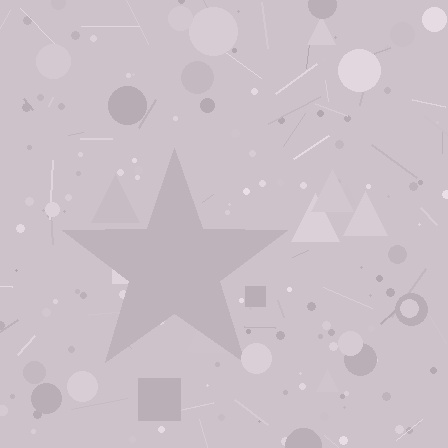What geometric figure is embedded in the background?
A star is embedded in the background.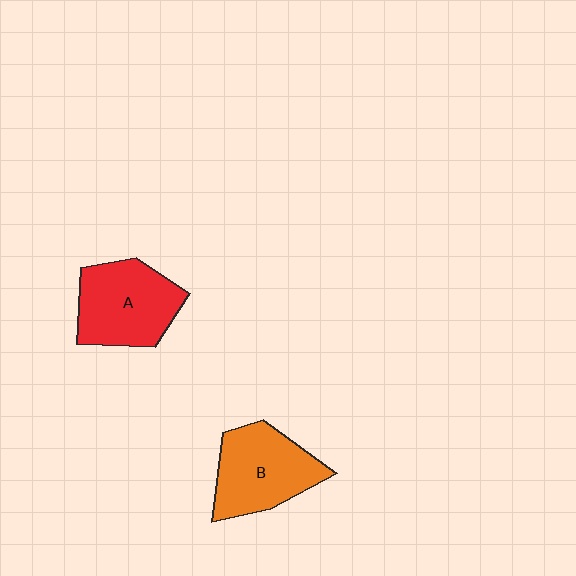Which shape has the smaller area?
Shape B (orange).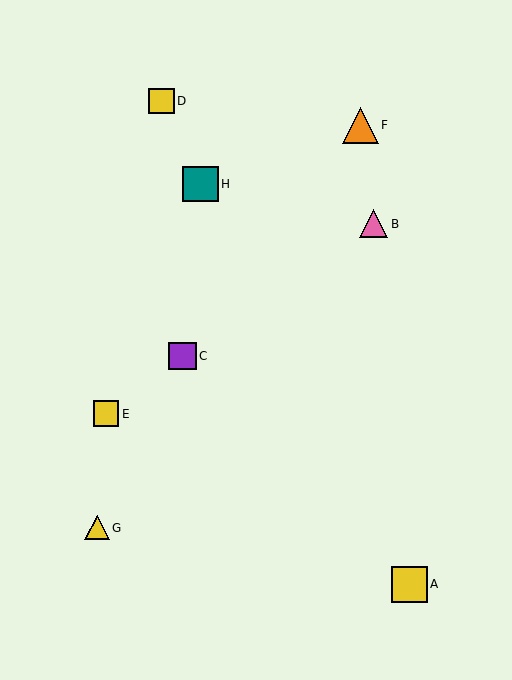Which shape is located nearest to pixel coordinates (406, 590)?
The yellow square (labeled A) at (409, 584) is nearest to that location.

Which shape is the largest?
The orange triangle (labeled F) is the largest.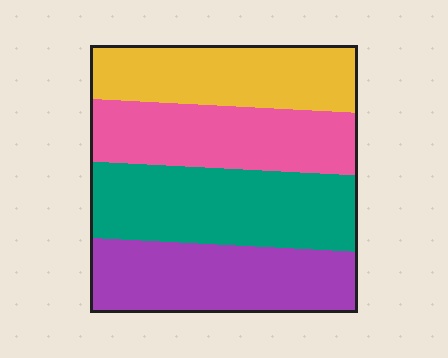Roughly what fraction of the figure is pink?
Pink covers about 25% of the figure.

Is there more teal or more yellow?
Teal.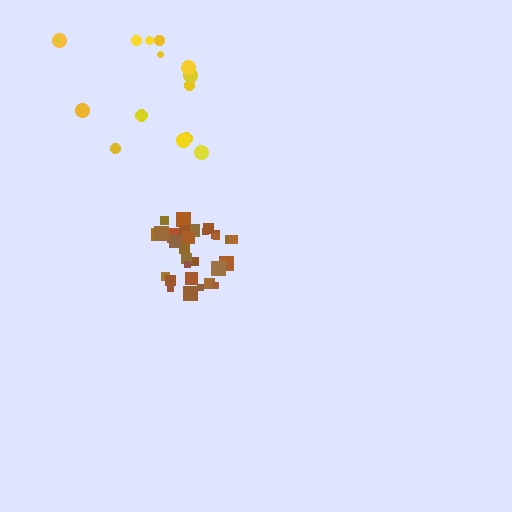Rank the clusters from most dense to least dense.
brown, yellow.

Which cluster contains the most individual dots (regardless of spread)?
Brown (29).